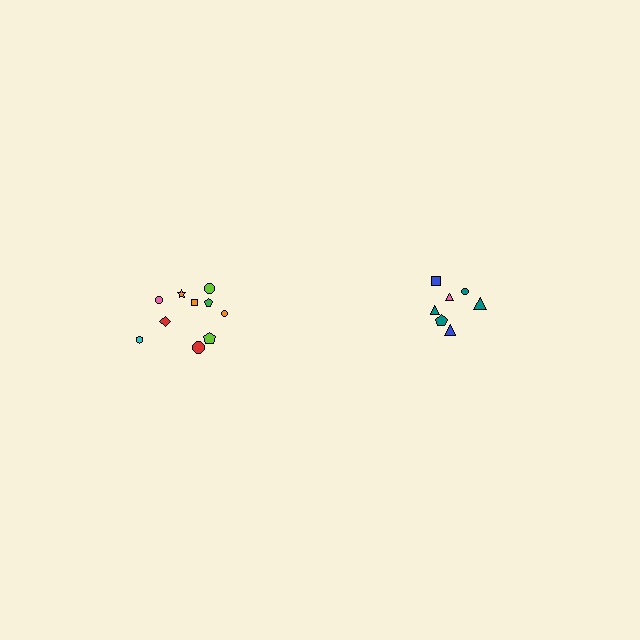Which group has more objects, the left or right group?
The left group.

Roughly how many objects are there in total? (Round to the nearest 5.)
Roughly 15 objects in total.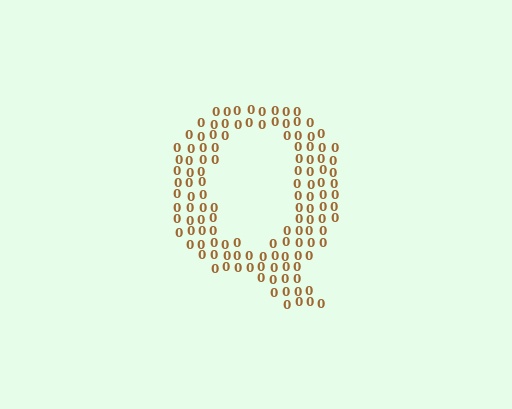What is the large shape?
The large shape is the letter Q.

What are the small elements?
The small elements are digit 0's.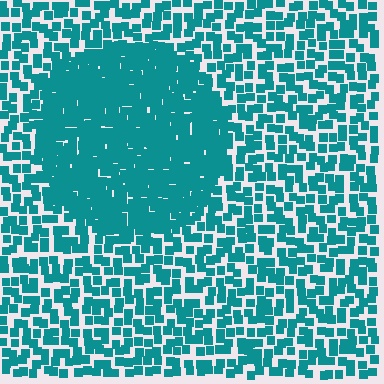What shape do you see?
I see a circle.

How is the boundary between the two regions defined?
The boundary is defined by a change in element density (approximately 2.1x ratio). All elements are the same color, size, and shape.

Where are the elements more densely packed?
The elements are more densely packed inside the circle boundary.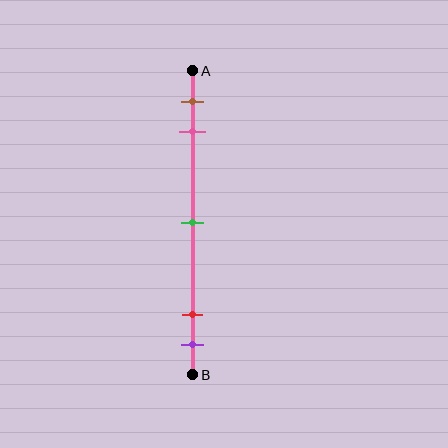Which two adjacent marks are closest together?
The red and purple marks are the closest adjacent pair.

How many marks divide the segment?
There are 5 marks dividing the segment.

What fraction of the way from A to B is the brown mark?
The brown mark is approximately 10% (0.1) of the way from A to B.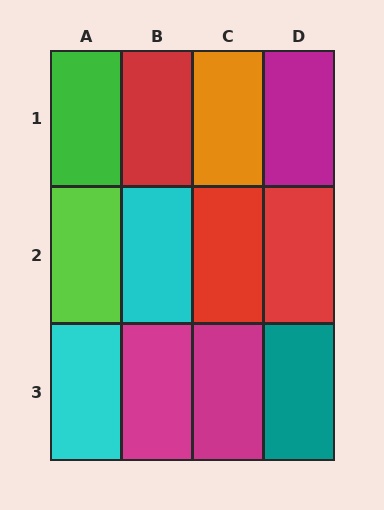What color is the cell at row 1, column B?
Red.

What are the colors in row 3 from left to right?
Cyan, magenta, magenta, teal.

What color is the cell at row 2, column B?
Cyan.